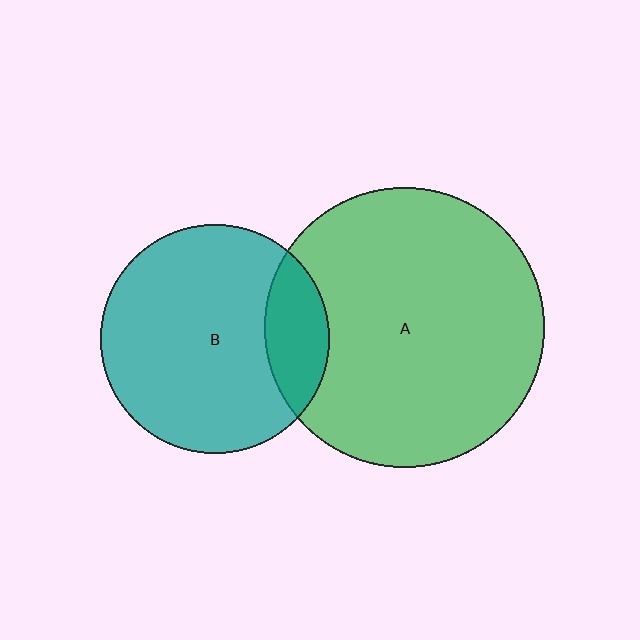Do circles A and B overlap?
Yes.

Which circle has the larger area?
Circle A (green).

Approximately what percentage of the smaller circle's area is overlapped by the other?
Approximately 20%.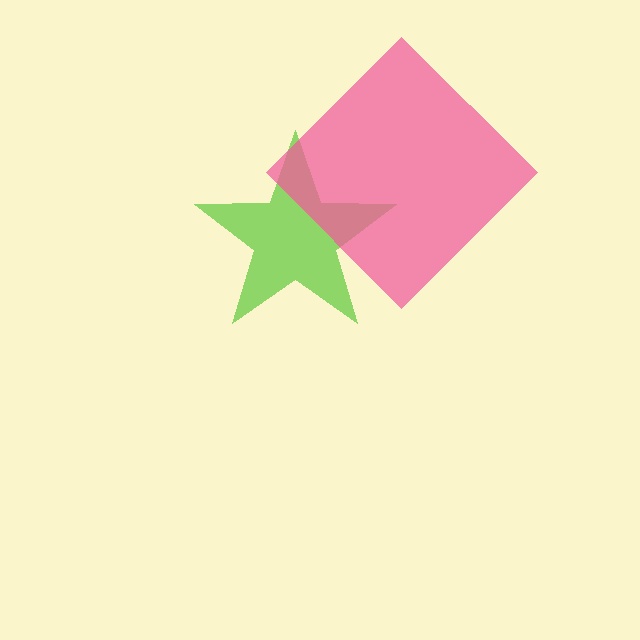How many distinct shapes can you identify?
There are 2 distinct shapes: a lime star, a pink diamond.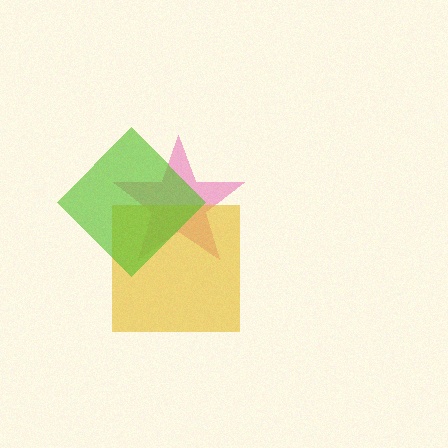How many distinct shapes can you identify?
There are 3 distinct shapes: a pink star, a yellow square, a lime diamond.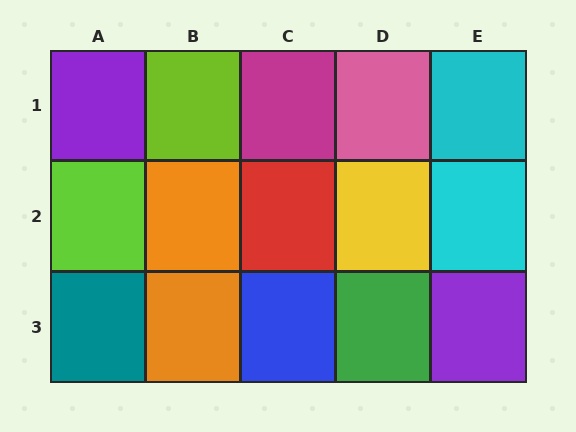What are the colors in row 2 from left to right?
Lime, orange, red, yellow, cyan.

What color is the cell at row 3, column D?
Green.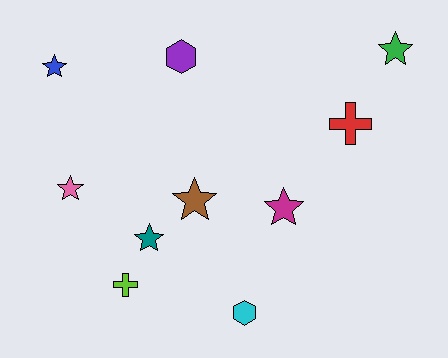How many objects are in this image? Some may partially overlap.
There are 10 objects.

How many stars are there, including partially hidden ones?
There are 6 stars.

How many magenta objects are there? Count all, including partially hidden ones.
There is 1 magenta object.